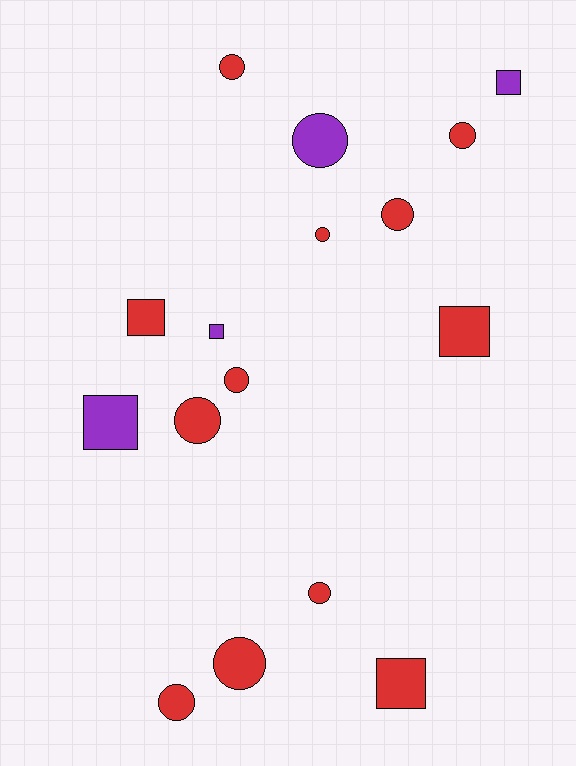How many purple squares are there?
There are 3 purple squares.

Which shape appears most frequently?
Circle, with 10 objects.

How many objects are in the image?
There are 16 objects.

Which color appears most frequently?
Red, with 12 objects.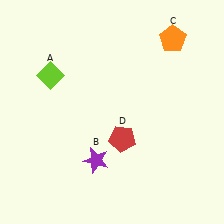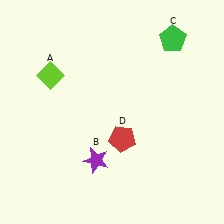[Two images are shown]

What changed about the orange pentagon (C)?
In Image 1, C is orange. In Image 2, it changed to green.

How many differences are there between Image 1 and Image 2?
There is 1 difference between the two images.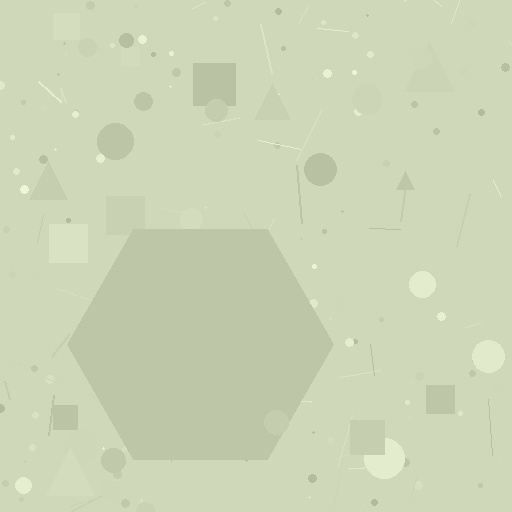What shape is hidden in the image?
A hexagon is hidden in the image.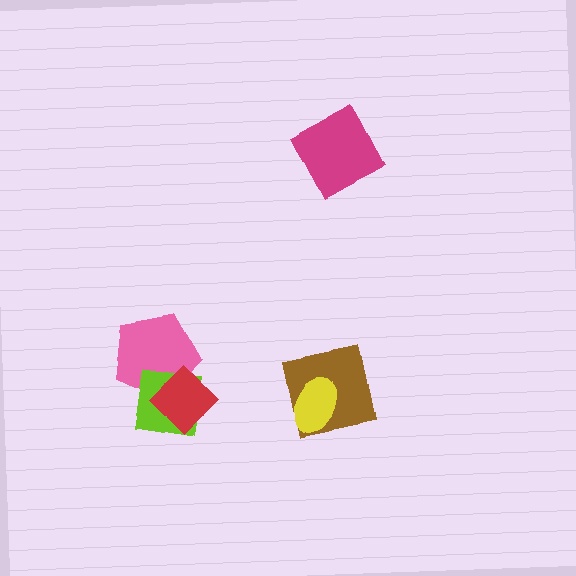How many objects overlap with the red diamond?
2 objects overlap with the red diamond.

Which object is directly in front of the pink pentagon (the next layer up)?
The lime square is directly in front of the pink pentagon.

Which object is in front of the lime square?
The red diamond is in front of the lime square.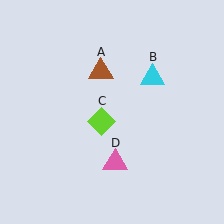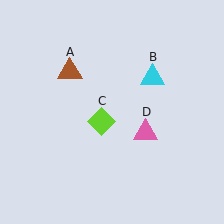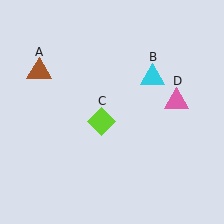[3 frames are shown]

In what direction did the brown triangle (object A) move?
The brown triangle (object A) moved left.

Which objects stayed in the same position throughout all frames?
Cyan triangle (object B) and lime diamond (object C) remained stationary.